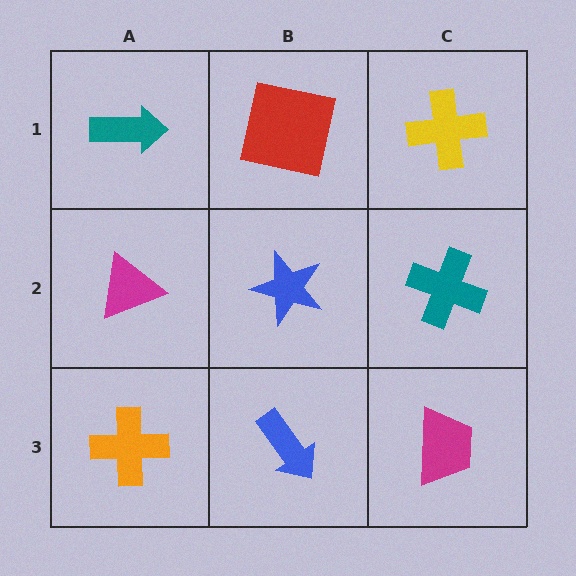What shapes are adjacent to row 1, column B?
A blue star (row 2, column B), a teal arrow (row 1, column A), a yellow cross (row 1, column C).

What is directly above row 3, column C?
A teal cross.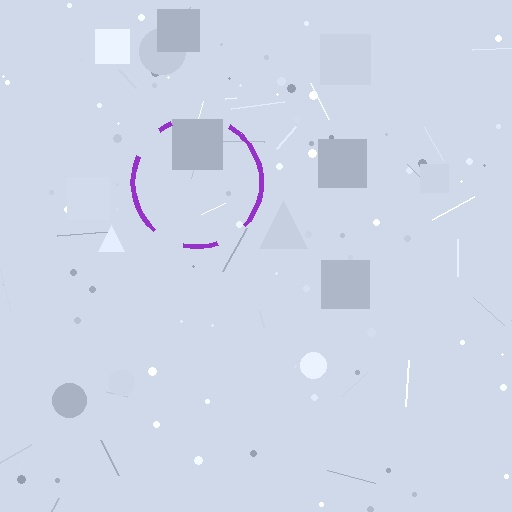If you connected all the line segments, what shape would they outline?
They would outline a circle.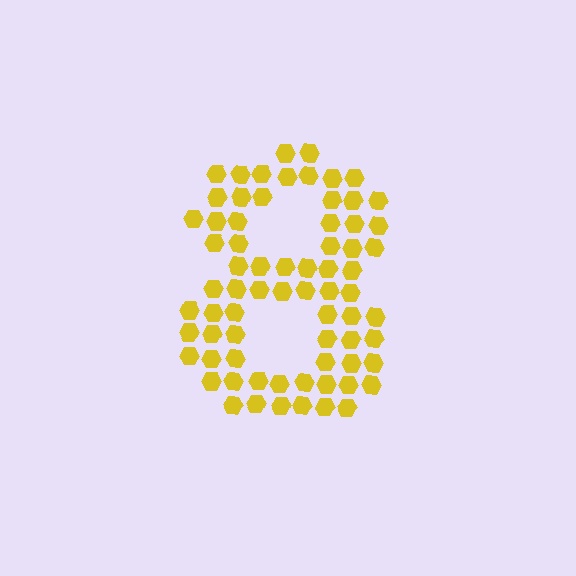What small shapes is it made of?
It is made of small hexagons.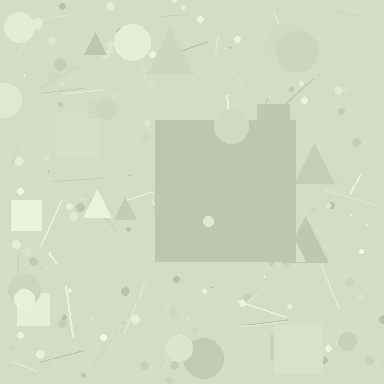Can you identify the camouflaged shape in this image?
The camouflaged shape is a square.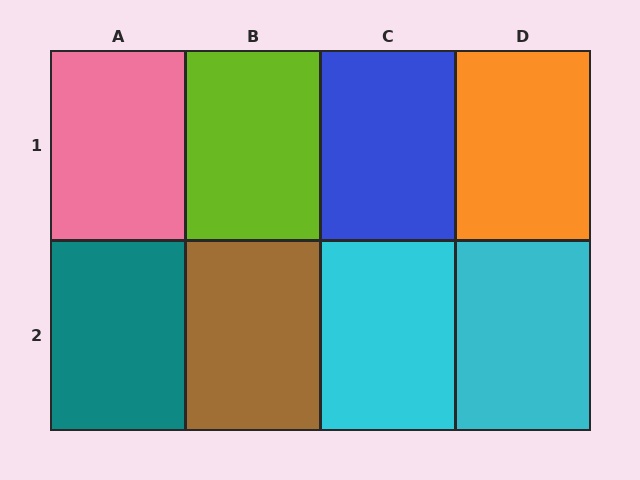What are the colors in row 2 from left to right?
Teal, brown, cyan, cyan.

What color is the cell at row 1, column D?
Orange.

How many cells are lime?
1 cell is lime.